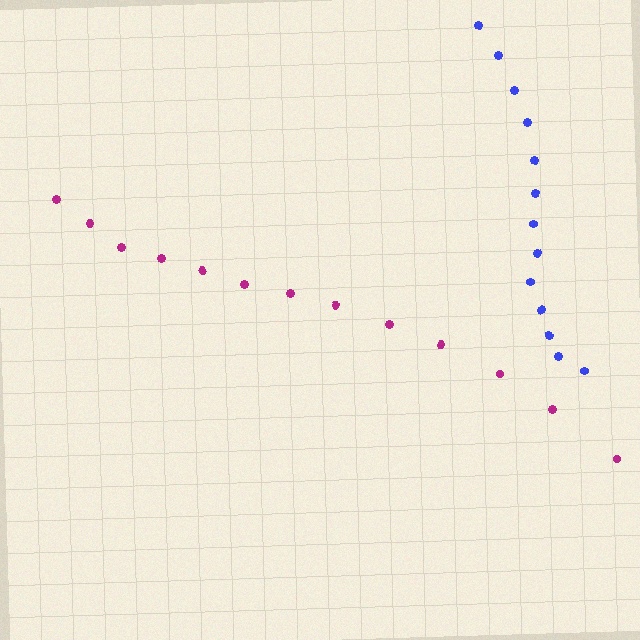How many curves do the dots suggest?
There are 2 distinct paths.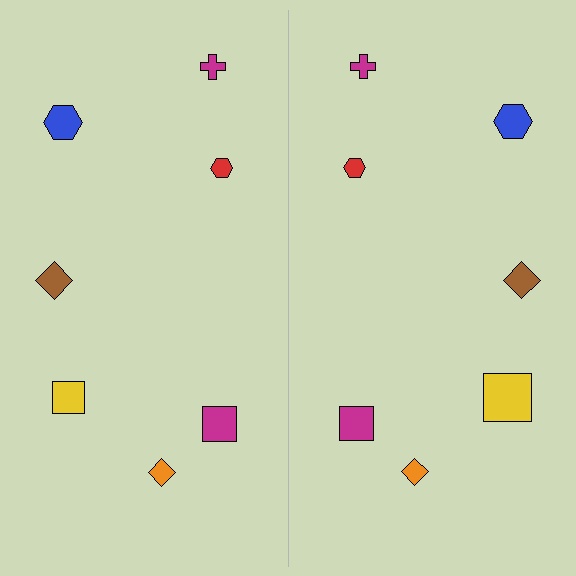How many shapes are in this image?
There are 14 shapes in this image.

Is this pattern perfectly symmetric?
No, the pattern is not perfectly symmetric. The yellow square on the right side has a different size than its mirror counterpart.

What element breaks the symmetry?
The yellow square on the right side has a different size than its mirror counterpart.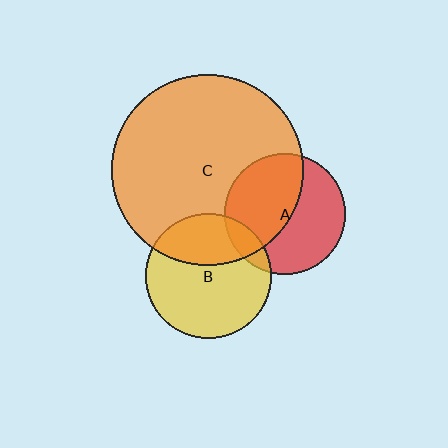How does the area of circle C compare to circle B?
Approximately 2.3 times.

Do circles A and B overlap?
Yes.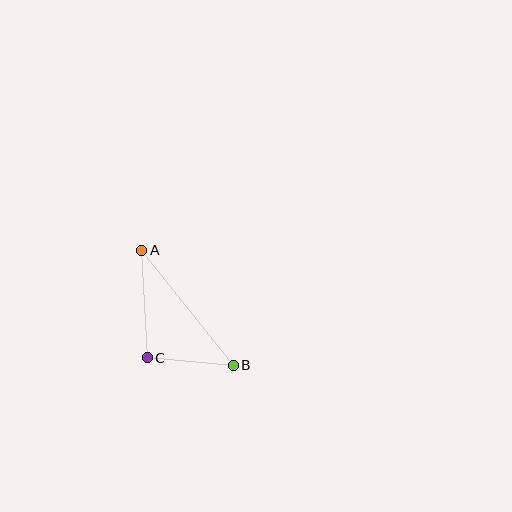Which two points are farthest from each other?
Points A and B are farthest from each other.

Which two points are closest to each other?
Points B and C are closest to each other.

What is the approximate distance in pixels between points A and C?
The distance between A and C is approximately 108 pixels.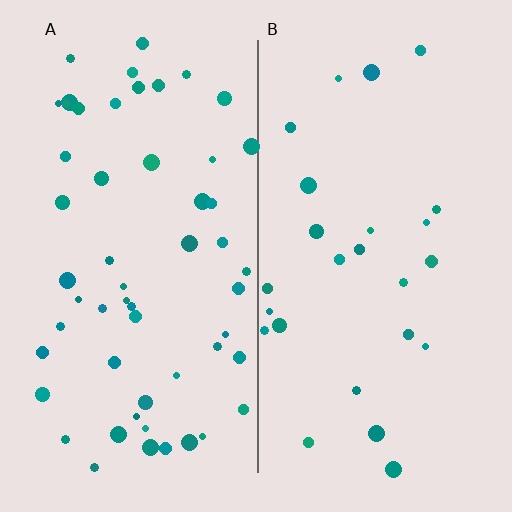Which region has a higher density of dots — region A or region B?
A (the left).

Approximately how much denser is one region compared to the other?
Approximately 2.2× — region A over region B.